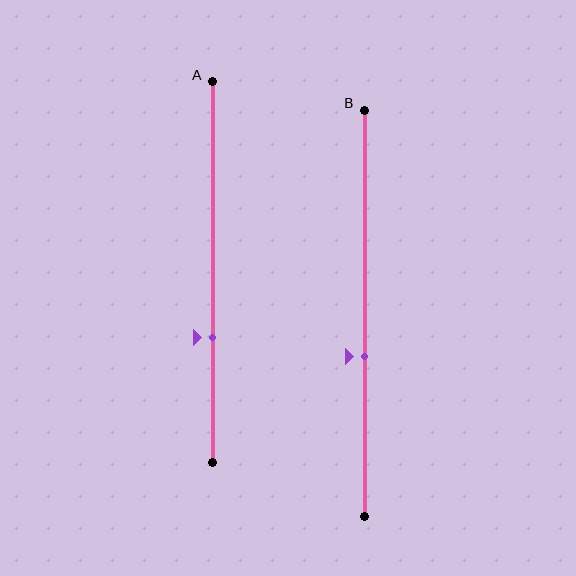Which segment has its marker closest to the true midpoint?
Segment B has its marker closest to the true midpoint.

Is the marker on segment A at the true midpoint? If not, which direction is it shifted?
No, the marker on segment A is shifted downward by about 17% of the segment length.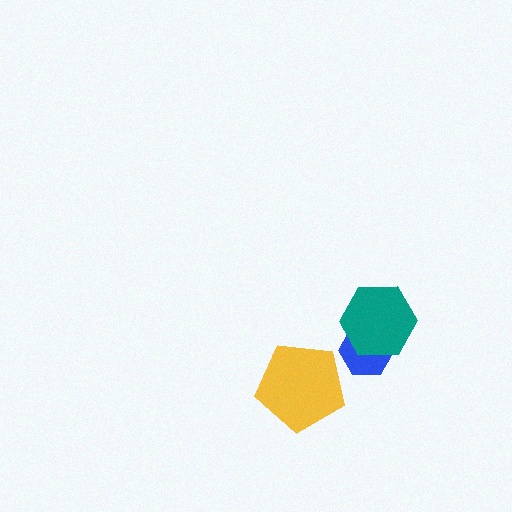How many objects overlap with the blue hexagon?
1 object overlaps with the blue hexagon.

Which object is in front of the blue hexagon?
The teal hexagon is in front of the blue hexagon.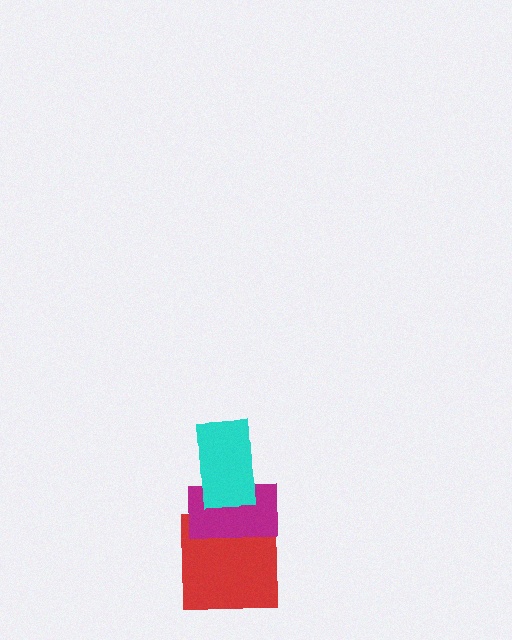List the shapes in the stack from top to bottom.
From top to bottom: the cyan rectangle, the magenta rectangle, the red square.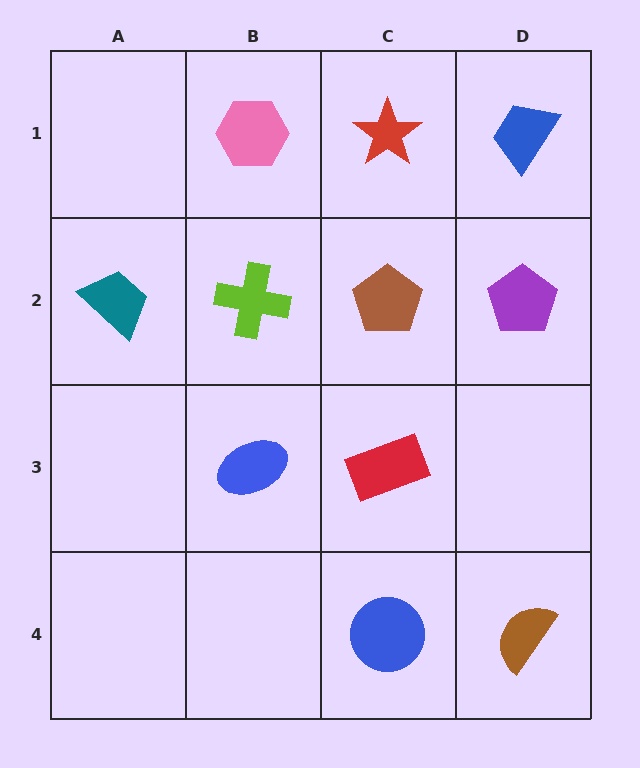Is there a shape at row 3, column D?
No, that cell is empty.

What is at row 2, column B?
A lime cross.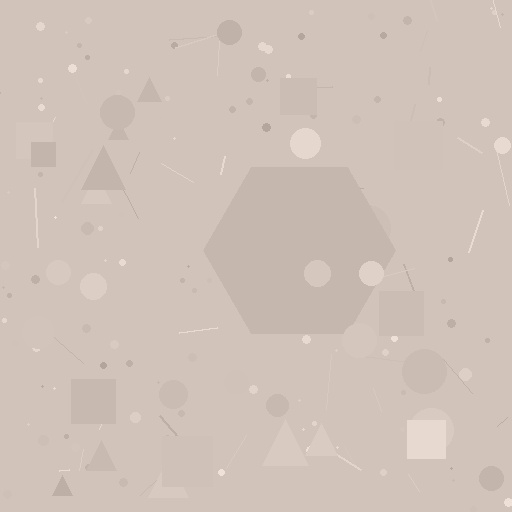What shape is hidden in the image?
A hexagon is hidden in the image.